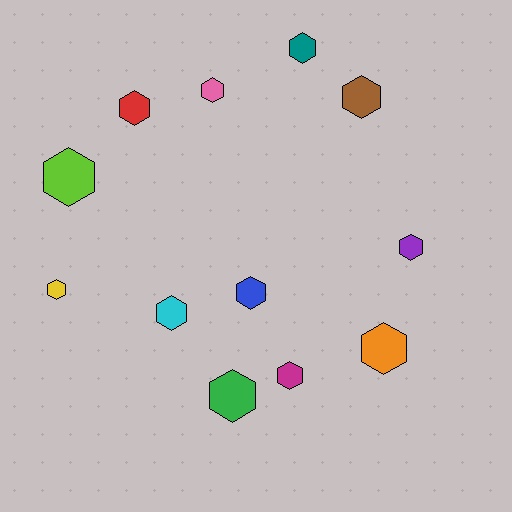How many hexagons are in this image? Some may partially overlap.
There are 12 hexagons.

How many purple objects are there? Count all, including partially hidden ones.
There is 1 purple object.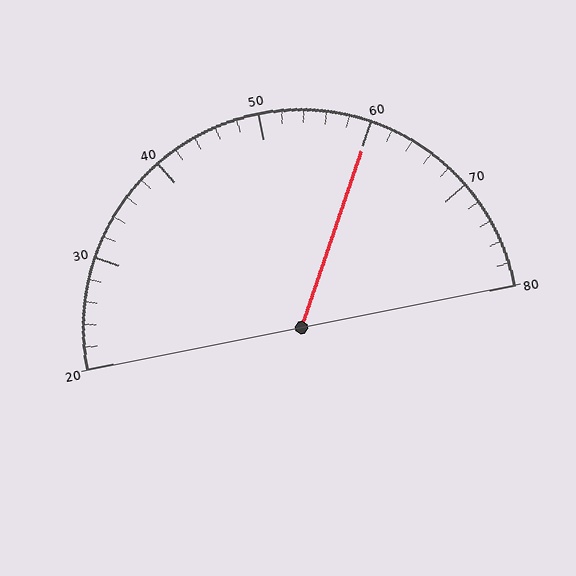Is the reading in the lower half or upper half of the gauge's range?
The reading is in the upper half of the range (20 to 80).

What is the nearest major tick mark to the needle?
The nearest major tick mark is 60.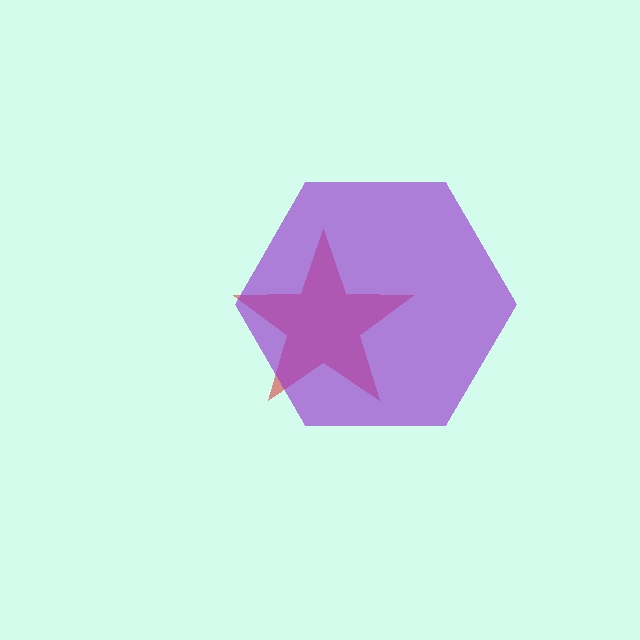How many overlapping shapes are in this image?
There are 2 overlapping shapes in the image.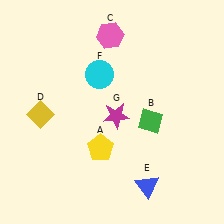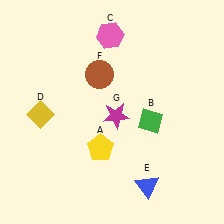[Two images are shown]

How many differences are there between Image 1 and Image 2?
There is 1 difference between the two images.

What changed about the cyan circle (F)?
In Image 1, F is cyan. In Image 2, it changed to brown.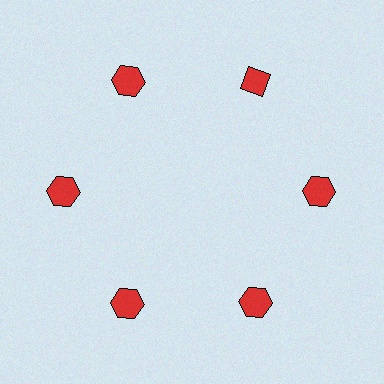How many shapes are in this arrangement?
There are 6 shapes arranged in a ring pattern.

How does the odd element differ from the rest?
It has a different shape: diamond instead of hexagon.